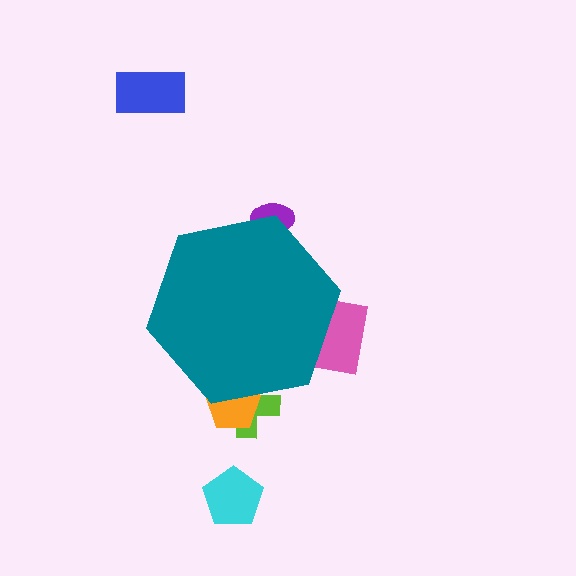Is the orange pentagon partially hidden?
Yes, the orange pentagon is partially hidden behind the teal hexagon.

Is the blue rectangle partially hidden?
No, the blue rectangle is fully visible.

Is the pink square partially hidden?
Yes, the pink square is partially hidden behind the teal hexagon.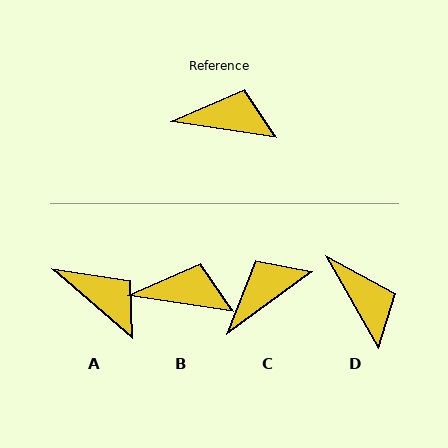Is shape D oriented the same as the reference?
No, it is off by about 52 degrees.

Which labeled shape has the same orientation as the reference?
B.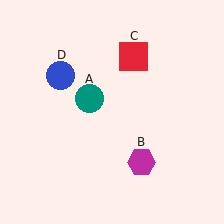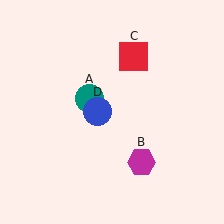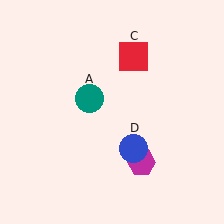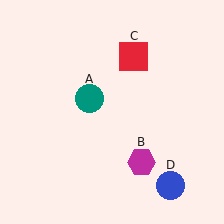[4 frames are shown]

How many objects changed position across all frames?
1 object changed position: blue circle (object D).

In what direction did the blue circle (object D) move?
The blue circle (object D) moved down and to the right.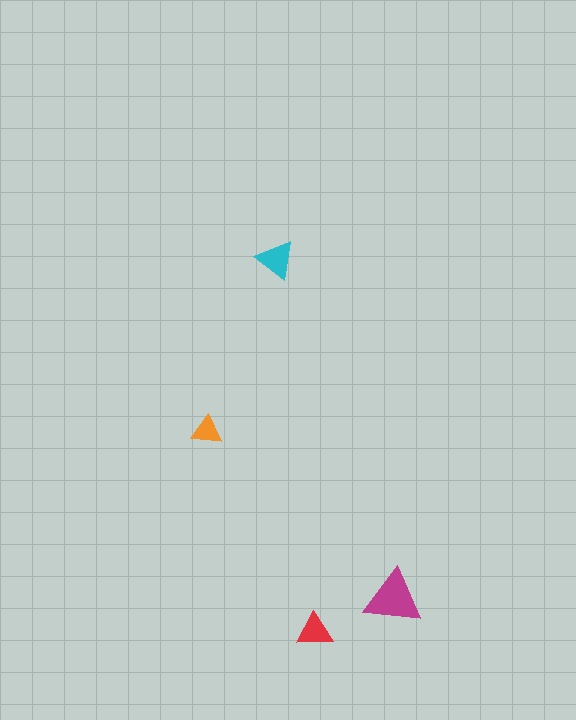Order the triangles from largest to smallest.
the magenta one, the cyan one, the red one, the orange one.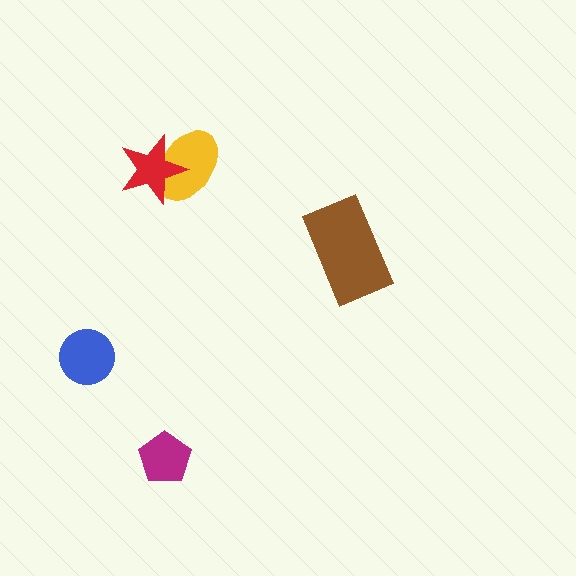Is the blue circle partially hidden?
No, no other shape covers it.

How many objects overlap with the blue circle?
0 objects overlap with the blue circle.